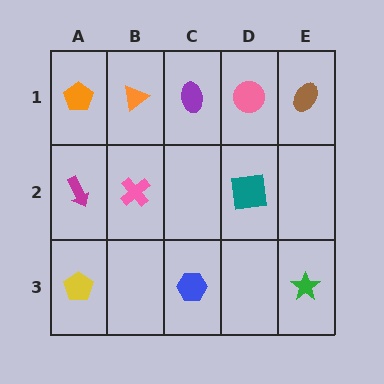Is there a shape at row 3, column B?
No, that cell is empty.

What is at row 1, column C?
A purple ellipse.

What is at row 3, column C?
A blue hexagon.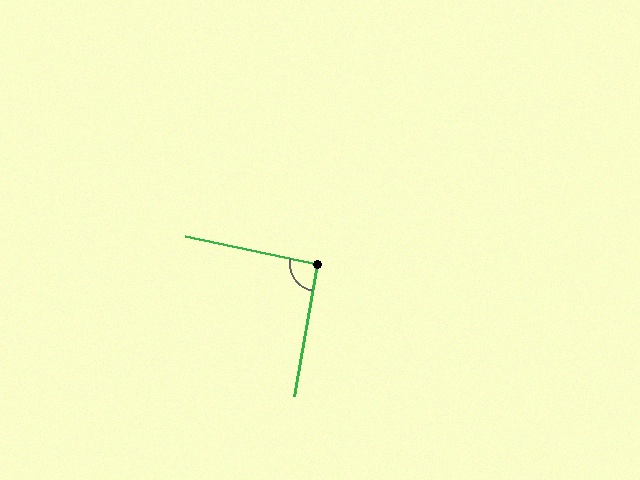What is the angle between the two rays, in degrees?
Approximately 92 degrees.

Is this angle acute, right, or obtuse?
It is approximately a right angle.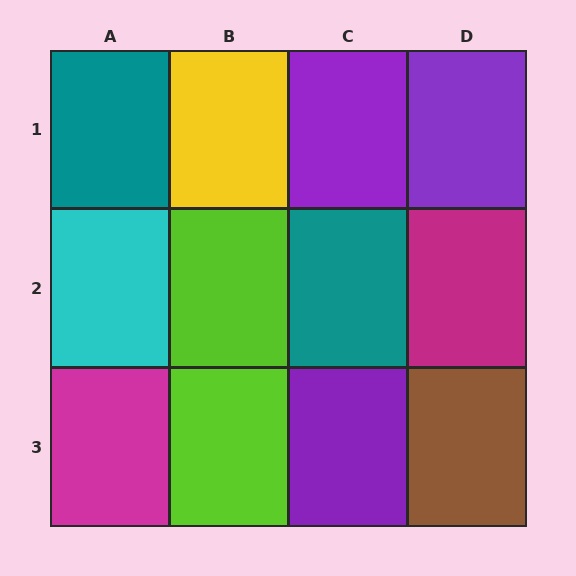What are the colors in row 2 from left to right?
Cyan, lime, teal, magenta.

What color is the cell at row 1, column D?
Purple.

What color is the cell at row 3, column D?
Brown.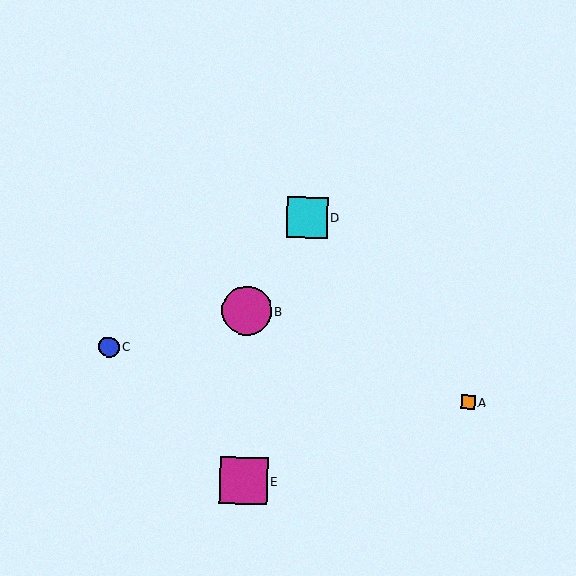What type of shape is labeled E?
Shape E is a magenta square.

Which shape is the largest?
The magenta circle (labeled B) is the largest.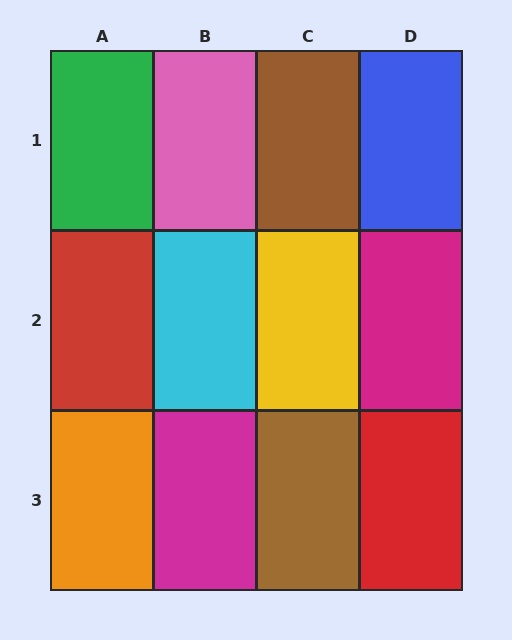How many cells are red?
2 cells are red.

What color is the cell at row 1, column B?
Pink.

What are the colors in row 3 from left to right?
Orange, magenta, brown, red.